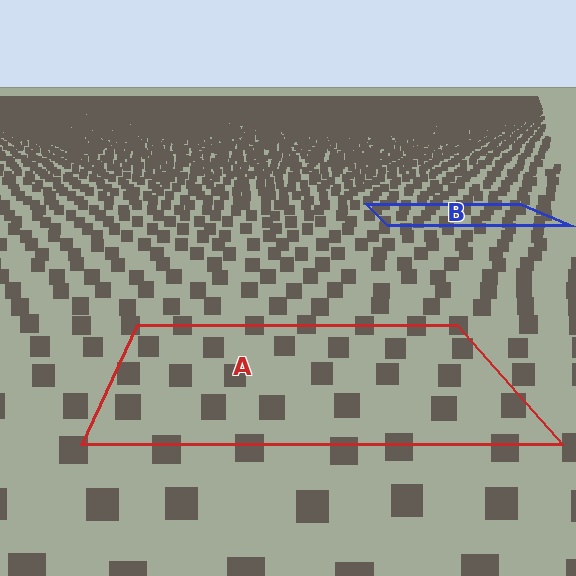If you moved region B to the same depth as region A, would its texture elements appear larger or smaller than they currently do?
They would appear larger. At a closer depth, the same texture elements are projected at a bigger on-screen size.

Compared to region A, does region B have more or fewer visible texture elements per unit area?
Region B has more texture elements per unit area — they are packed more densely because it is farther away.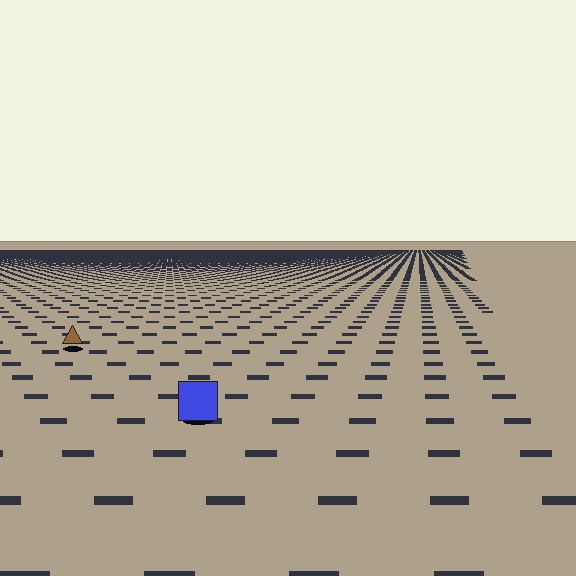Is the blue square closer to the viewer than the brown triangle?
Yes. The blue square is closer — you can tell from the texture gradient: the ground texture is coarser near it.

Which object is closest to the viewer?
The blue square is closest. The texture marks near it are larger and more spread out.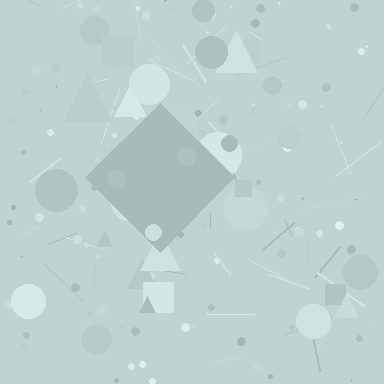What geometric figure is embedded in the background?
A diamond is embedded in the background.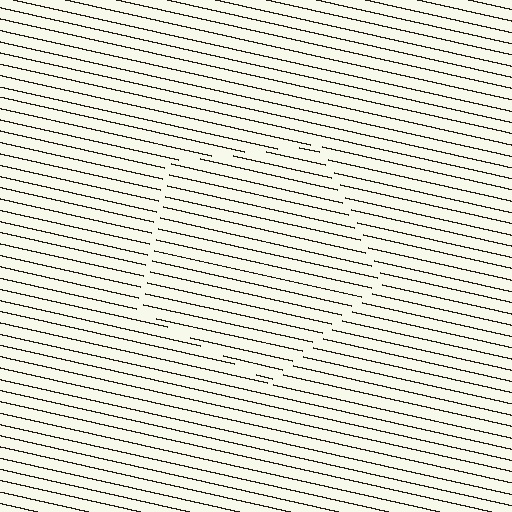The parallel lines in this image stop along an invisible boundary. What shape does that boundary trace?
An illusory pentagon. The interior of the shape contains the same grating, shifted by half a period — the contour is defined by the phase discontinuity where line-ends from the inner and outer gratings abut.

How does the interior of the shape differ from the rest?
The interior of the shape contains the same grating, shifted by half a period — the contour is defined by the phase discontinuity where line-ends from the inner and outer gratings abut.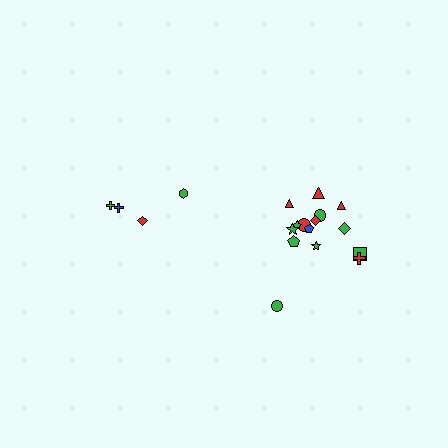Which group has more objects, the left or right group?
The right group.